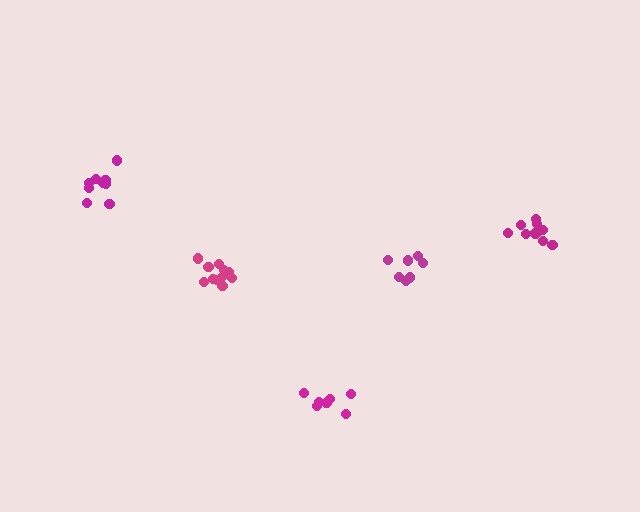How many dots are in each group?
Group 1: 11 dots, Group 2: 9 dots, Group 3: 7 dots, Group 4: 7 dots, Group 5: 9 dots (43 total).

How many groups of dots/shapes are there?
There are 5 groups.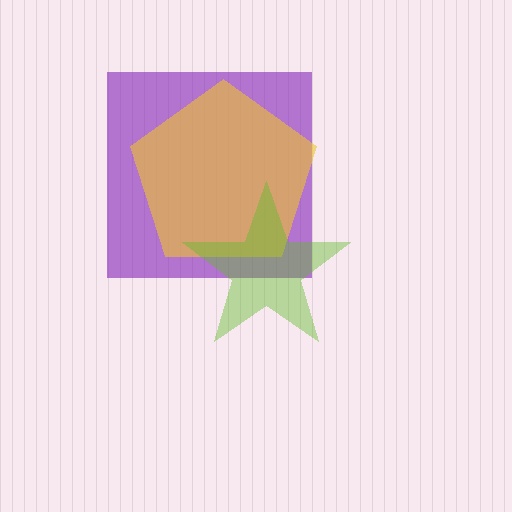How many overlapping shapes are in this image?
There are 3 overlapping shapes in the image.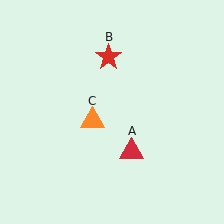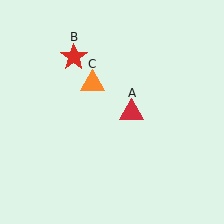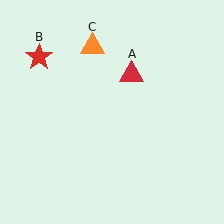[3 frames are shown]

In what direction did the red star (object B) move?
The red star (object B) moved left.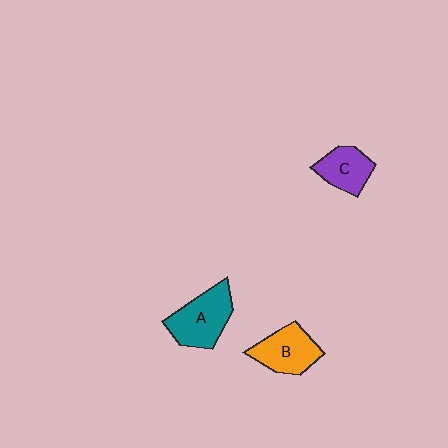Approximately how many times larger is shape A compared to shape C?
Approximately 1.5 times.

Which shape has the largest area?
Shape A (teal).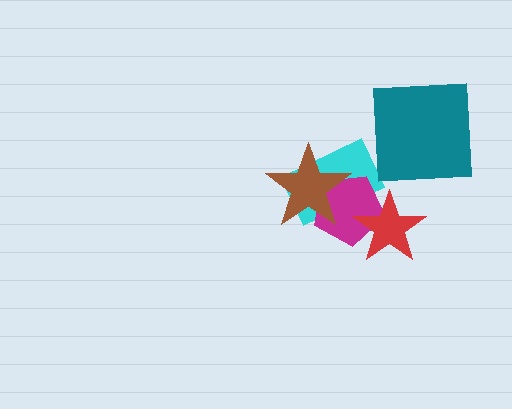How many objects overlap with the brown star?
2 objects overlap with the brown star.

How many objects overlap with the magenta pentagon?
3 objects overlap with the magenta pentagon.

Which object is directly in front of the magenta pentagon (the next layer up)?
The red star is directly in front of the magenta pentagon.